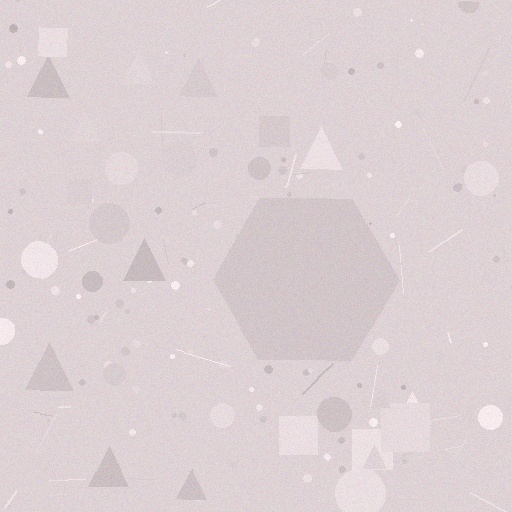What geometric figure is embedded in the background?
A hexagon is embedded in the background.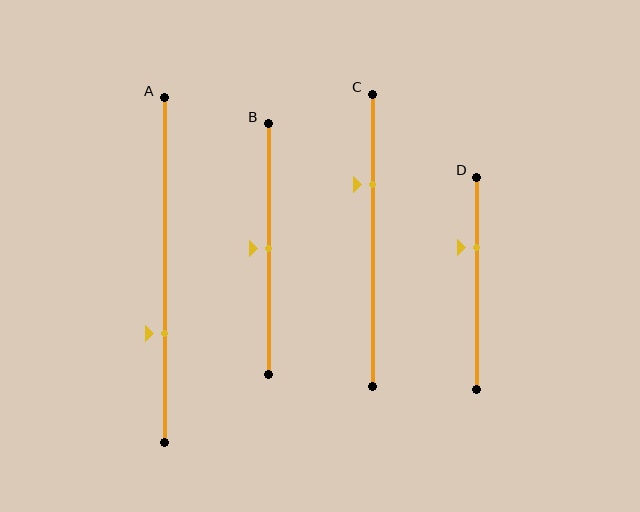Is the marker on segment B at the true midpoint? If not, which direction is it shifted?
Yes, the marker on segment B is at the true midpoint.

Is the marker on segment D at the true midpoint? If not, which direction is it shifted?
No, the marker on segment D is shifted upward by about 17% of the segment length.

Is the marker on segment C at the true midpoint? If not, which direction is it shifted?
No, the marker on segment C is shifted upward by about 19% of the segment length.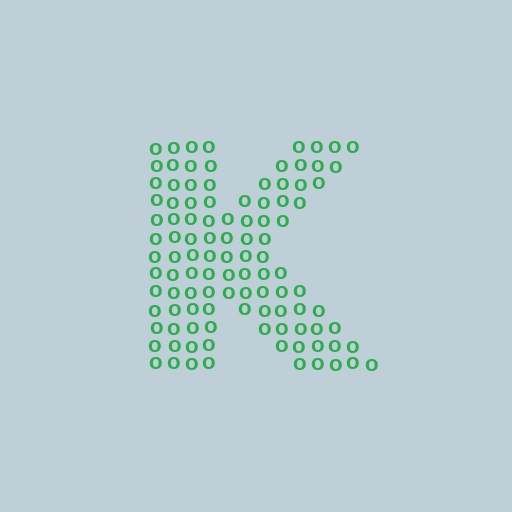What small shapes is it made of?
It is made of small letter O's.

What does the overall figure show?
The overall figure shows the letter K.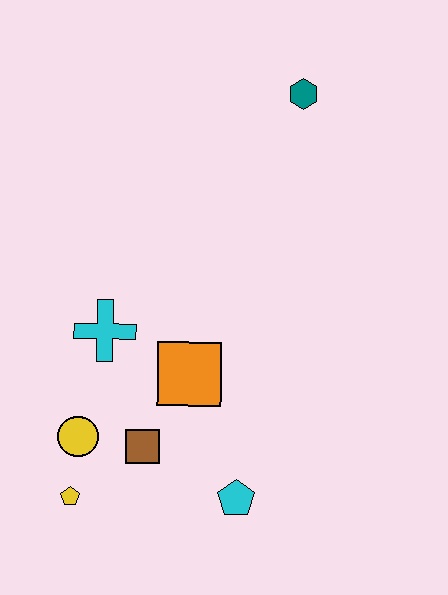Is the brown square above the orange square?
No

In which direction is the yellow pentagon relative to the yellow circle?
The yellow pentagon is below the yellow circle.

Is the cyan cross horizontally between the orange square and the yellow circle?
Yes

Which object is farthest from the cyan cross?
The teal hexagon is farthest from the cyan cross.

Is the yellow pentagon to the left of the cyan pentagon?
Yes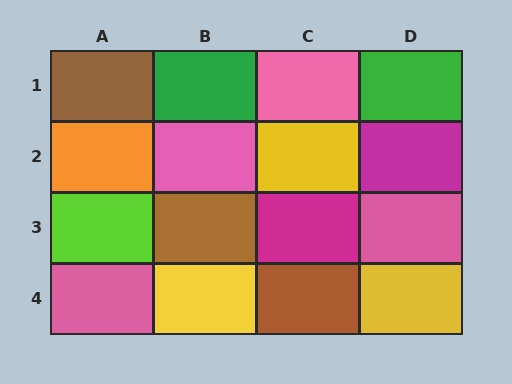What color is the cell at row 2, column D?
Magenta.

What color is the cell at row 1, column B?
Green.